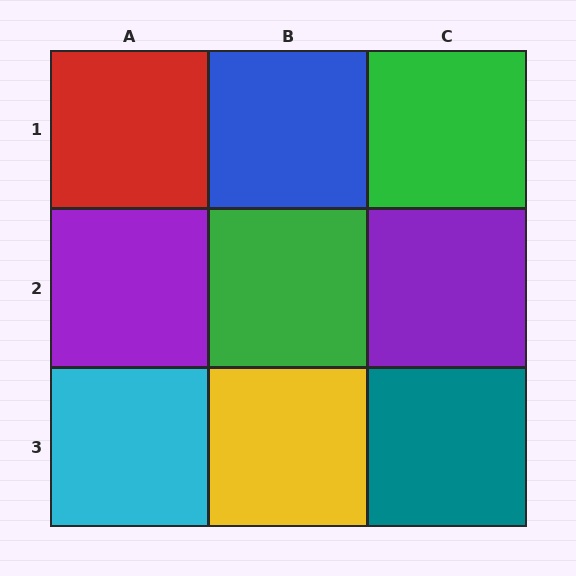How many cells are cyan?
1 cell is cyan.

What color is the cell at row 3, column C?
Teal.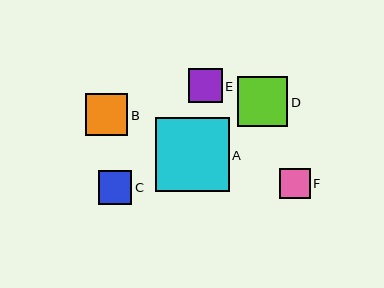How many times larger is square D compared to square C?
Square D is approximately 1.5 times the size of square C.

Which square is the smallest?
Square F is the smallest with a size of approximately 30 pixels.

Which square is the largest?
Square A is the largest with a size of approximately 74 pixels.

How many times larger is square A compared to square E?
Square A is approximately 2.2 times the size of square E.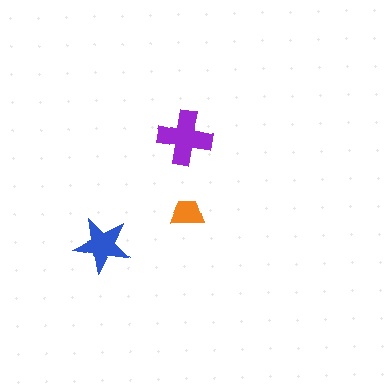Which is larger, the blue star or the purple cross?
The purple cross.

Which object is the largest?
The purple cross.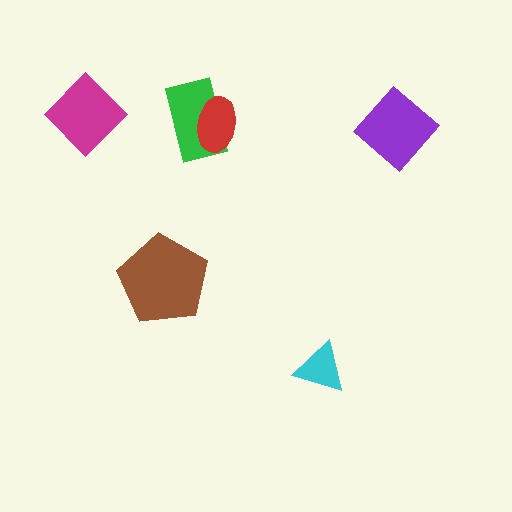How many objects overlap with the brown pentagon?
0 objects overlap with the brown pentagon.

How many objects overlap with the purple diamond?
0 objects overlap with the purple diamond.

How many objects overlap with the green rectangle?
1 object overlaps with the green rectangle.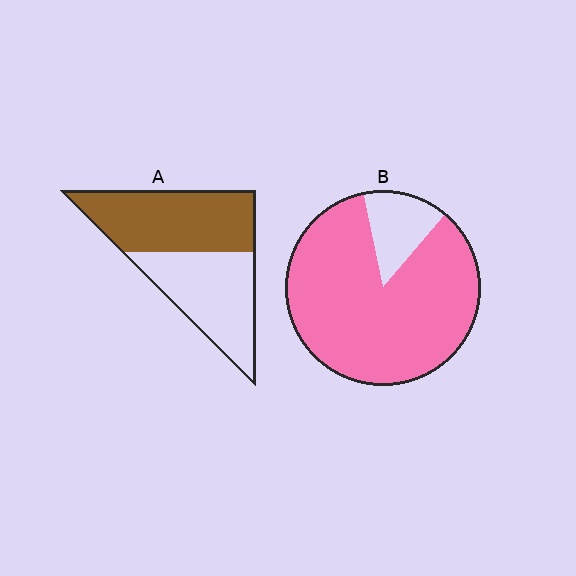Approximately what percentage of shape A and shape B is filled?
A is approximately 55% and B is approximately 85%.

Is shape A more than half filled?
Roughly half.